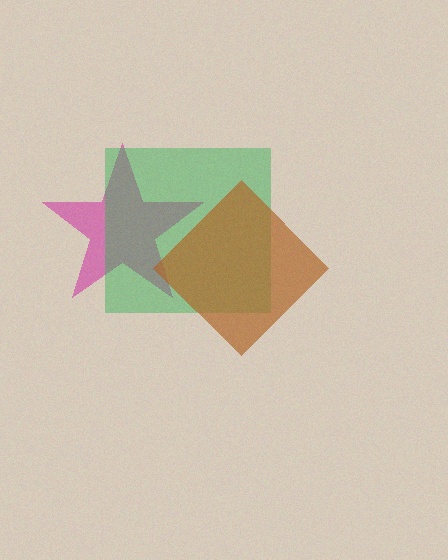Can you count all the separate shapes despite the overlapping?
Yes, there are 3 separate shapes.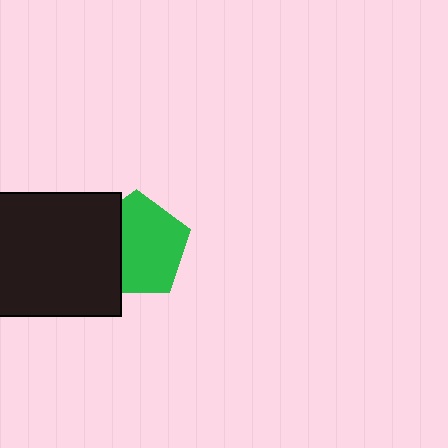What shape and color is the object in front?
The object in front is a black square.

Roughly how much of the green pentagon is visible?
Most of it is visible (roughly 68%).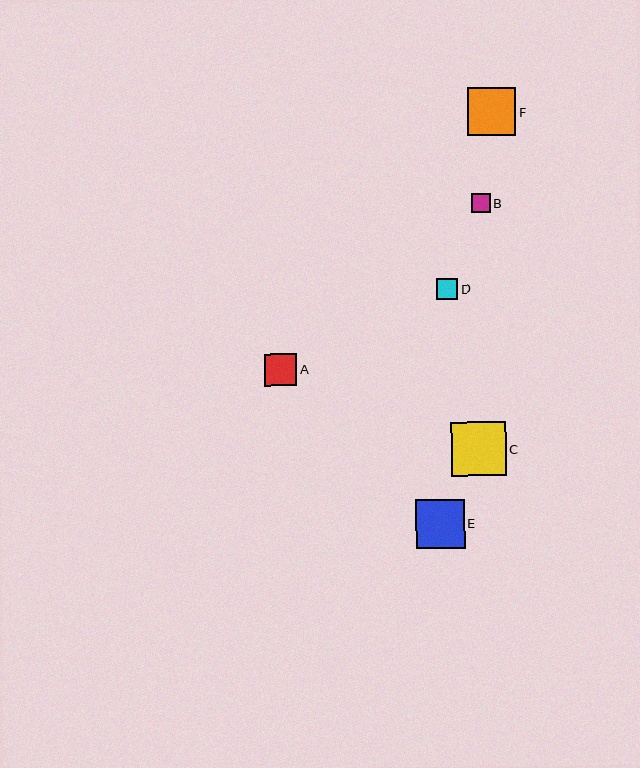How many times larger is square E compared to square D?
Square E is approximately 2.3 times the size of square D.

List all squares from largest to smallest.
From largest to smallest: C, E, F, A, D, B.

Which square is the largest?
Square C is the largest with a size of approximately 54 pixels.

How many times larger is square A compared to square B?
Square A is approximately 1.7 times the size of square B.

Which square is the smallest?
Square B is the smallest with a size of approximately 19 pixels.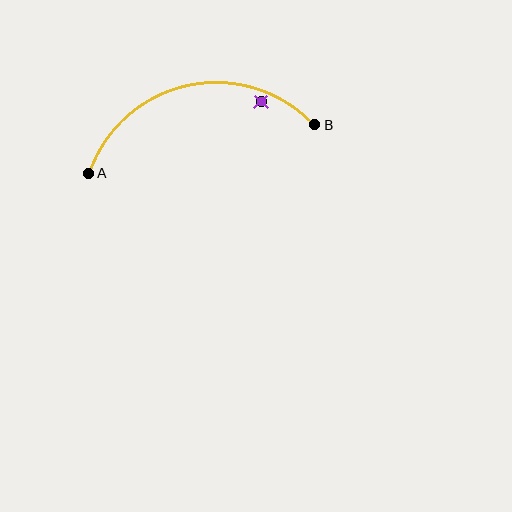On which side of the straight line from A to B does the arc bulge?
The arc bulges above the straight line connecting A and B.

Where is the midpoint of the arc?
The arc midpoint is the point on the curve farthest from the straight line joining A and B. It sits above that line.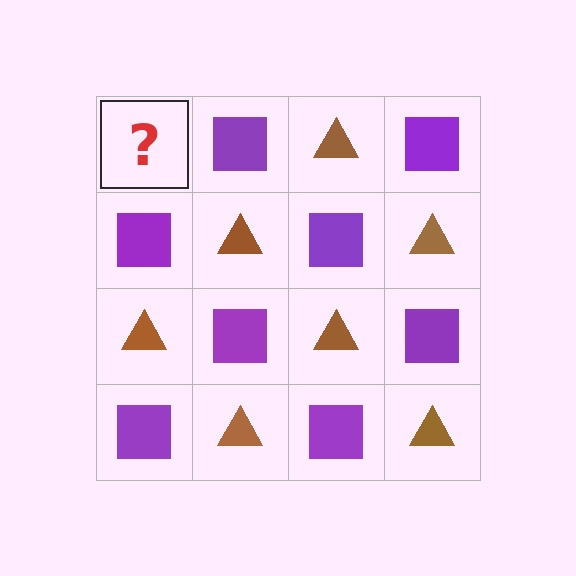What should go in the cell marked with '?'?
The missing cell should contain a brown triangle.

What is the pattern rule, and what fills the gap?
The rule is that it alternates brown triangle and purple square in a checkerboard pattern. The gap should be filled with a brown triangle.